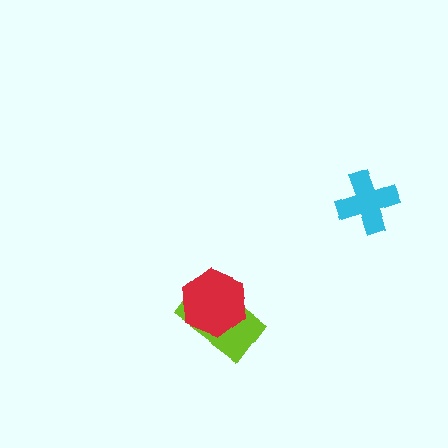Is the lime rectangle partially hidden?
Yes, it is partially covered by another shape.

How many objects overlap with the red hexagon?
1 object overlaps with the red hexagon.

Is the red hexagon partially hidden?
No, no other shape covers it.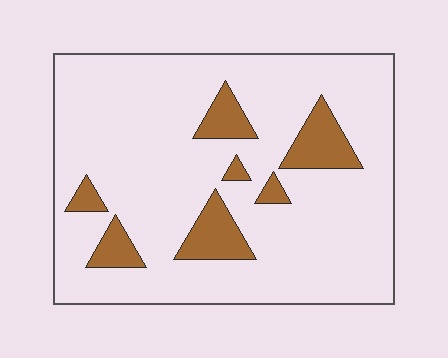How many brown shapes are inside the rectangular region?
7.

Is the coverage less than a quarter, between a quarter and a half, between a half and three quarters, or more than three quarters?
Less than a quarter.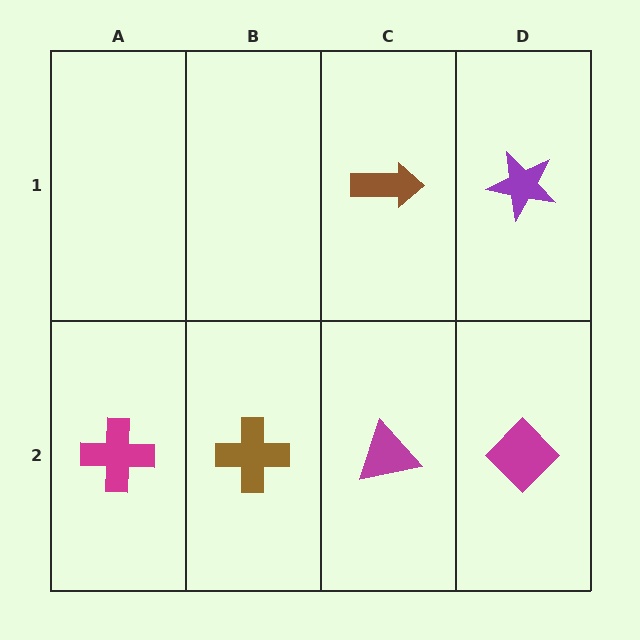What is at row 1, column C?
A brown arrow.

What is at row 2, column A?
A magenta cross.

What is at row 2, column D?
A magenta diamond.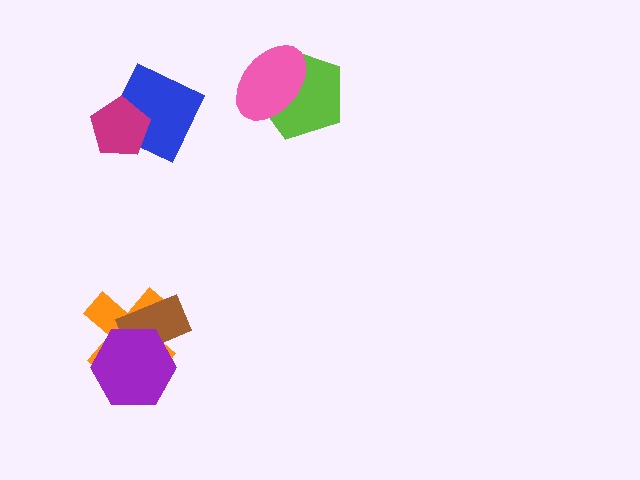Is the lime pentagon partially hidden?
Yes, it is partially covered by another shape.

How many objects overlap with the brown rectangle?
2 objects overlap with the brown rectangle.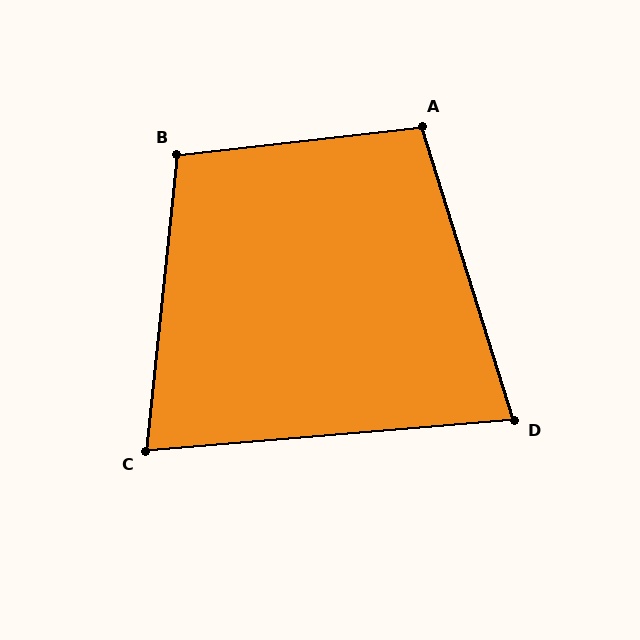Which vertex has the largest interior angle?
B, at approximately 102 degrees.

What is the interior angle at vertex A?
Approximately 101 degrees (obtuse).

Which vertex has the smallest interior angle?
D, at approximately 78 degrees.